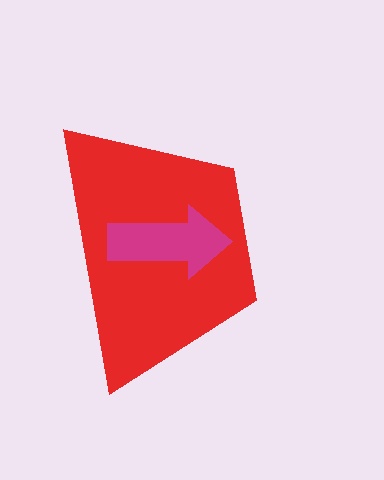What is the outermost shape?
The red trapezoid.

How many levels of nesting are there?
2.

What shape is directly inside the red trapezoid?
The magenta arrow.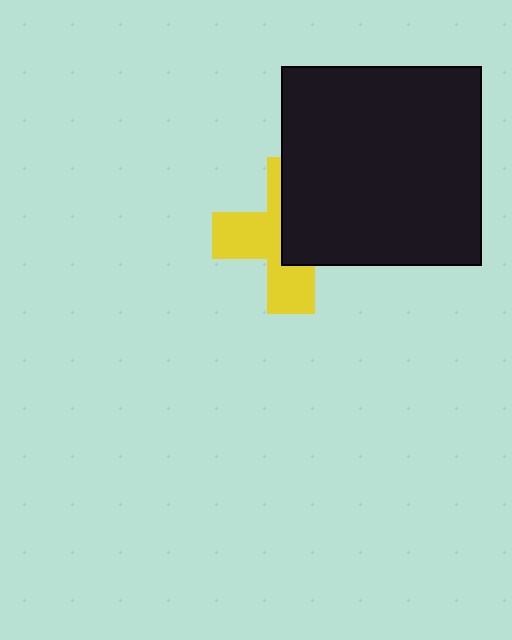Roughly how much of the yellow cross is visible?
About half of it is visible (roughly 51%).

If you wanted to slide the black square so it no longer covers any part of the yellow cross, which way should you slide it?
Slide it right — that is the most direct way to separate the two shapes.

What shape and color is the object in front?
The object in front is a black square.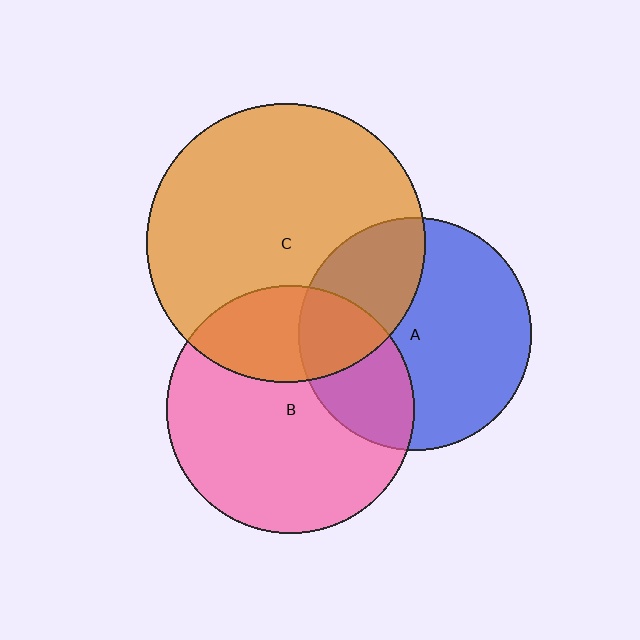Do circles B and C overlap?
Yes.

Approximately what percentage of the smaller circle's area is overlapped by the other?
Approximately 30%.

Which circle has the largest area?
Circle C (orange).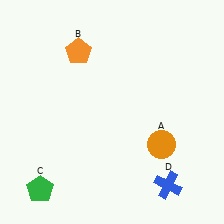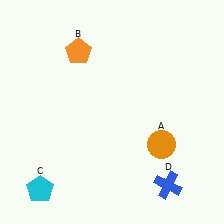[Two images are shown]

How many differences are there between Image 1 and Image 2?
There is 1 difference between the two images.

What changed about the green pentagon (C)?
In Image 1, C is green. In Image 2, it changed to cyan.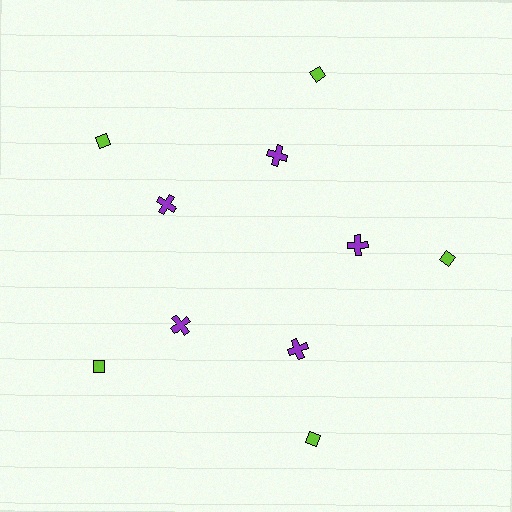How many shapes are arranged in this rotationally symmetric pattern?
There are 10 shapes, arranged in 5 groups of 2.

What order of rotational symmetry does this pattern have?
This pattern has 5-fold rotational symmetry.